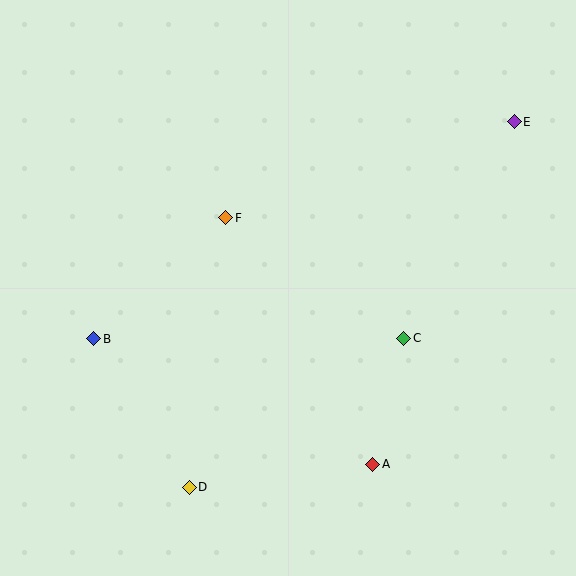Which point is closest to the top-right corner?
Point E is closest to the top-right corner.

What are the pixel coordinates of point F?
Point F is at (226, 218).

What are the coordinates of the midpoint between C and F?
The midpoint between C and F is at (315, 278).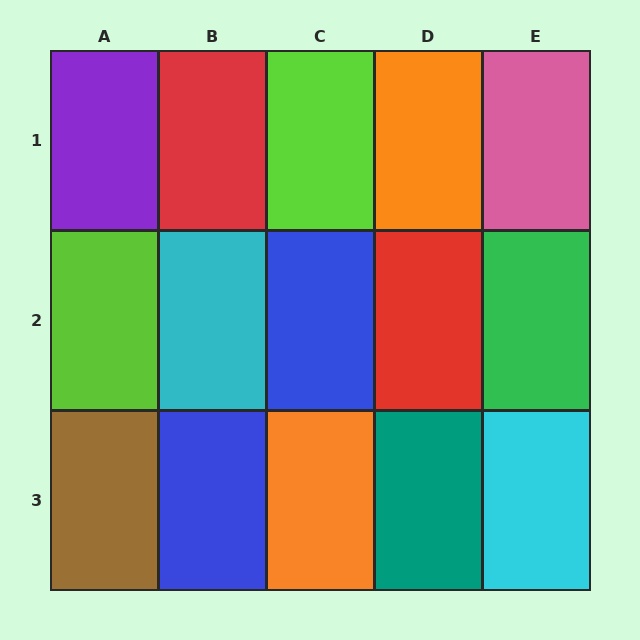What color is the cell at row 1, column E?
Pink.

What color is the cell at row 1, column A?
Purple.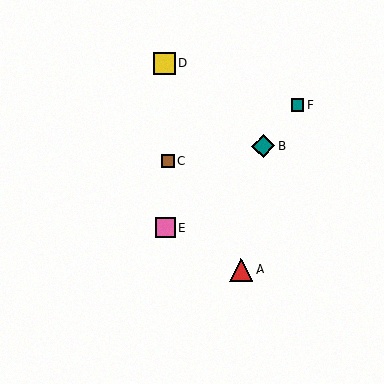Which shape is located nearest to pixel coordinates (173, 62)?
The yellow square (labeled D) at (164, 64) is nearest to that location.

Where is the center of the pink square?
The center of the pink square is at (166, 228).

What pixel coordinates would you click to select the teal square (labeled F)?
Click at (298, 105) to select the teal square F.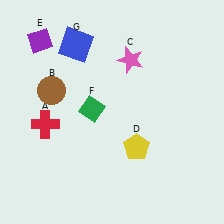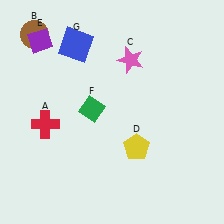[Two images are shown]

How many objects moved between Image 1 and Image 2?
1 object moved between the two images.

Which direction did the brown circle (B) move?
The brown circle (B) moved up.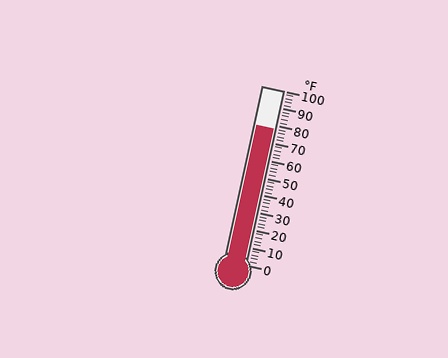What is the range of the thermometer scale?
The thermometer scale ranges from 0°F to 100°F.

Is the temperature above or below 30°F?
The temperature is above 30°F.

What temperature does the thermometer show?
The thermometer shows approximately 78°F.